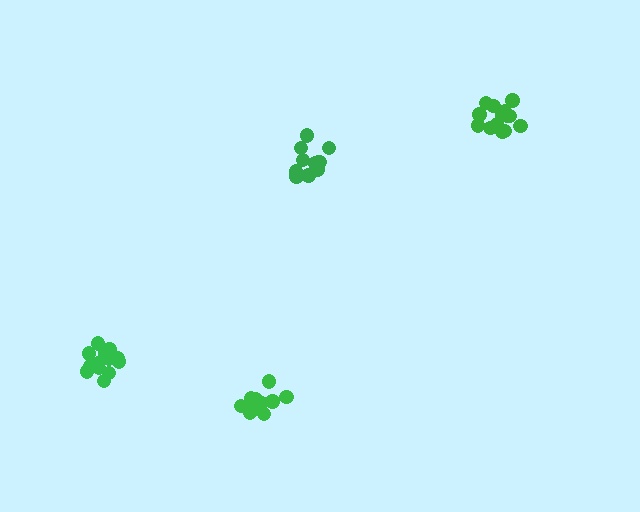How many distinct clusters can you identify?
There are 4 distinct clusters.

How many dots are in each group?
Group 1: 11 dots, Group 2: 12 dots, Group 3: 14 dots, Group 4: 14 dots (51 total).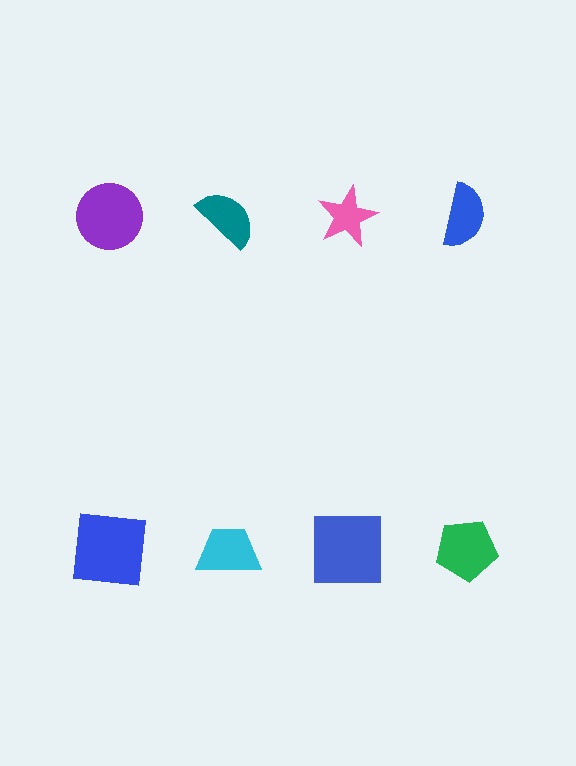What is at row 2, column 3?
A blue square.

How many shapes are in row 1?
4 shapes.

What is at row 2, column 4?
A green pentagon.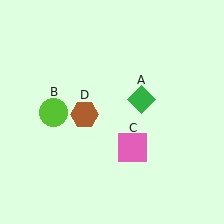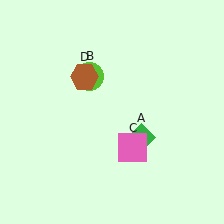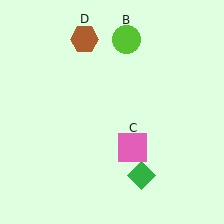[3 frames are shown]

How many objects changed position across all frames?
3 objects changed position: green diamond (object A), lime circle (object B), brown hexagon (object D).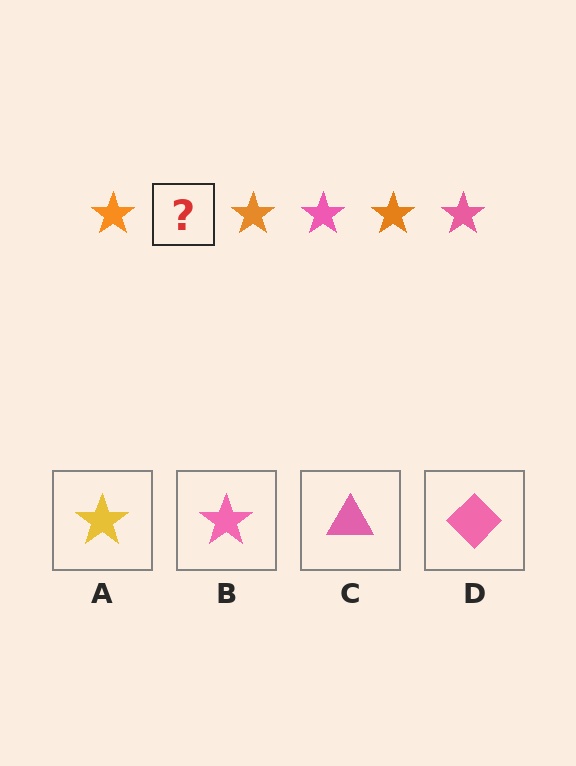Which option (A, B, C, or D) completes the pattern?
B.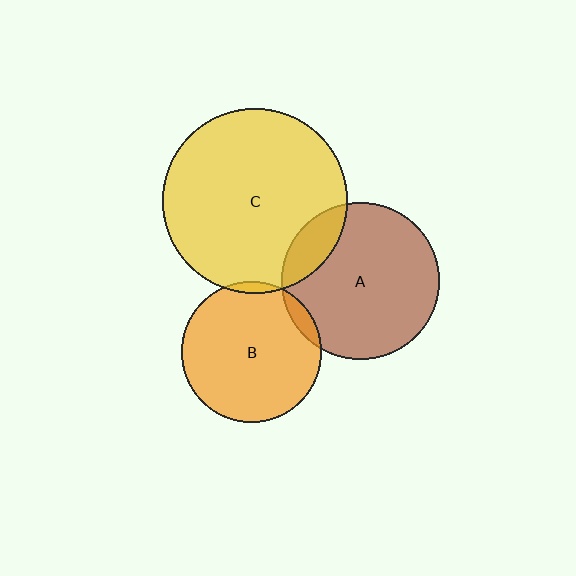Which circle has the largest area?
Circle C (yellow).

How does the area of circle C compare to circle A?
Approximately 1.4 times.